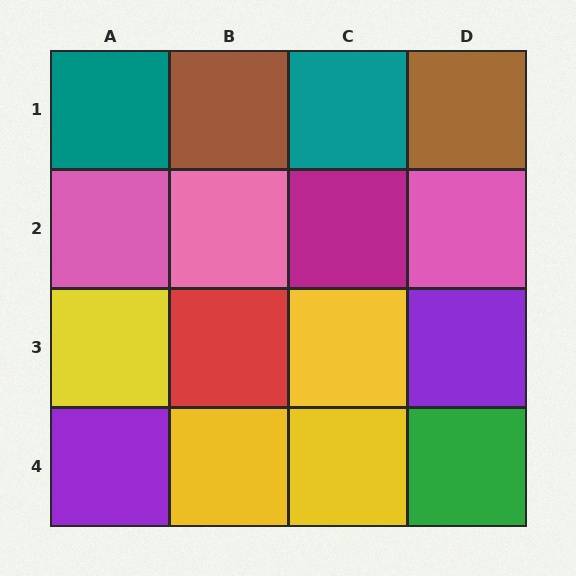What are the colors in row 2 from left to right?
Pink, pink, magenta, pink.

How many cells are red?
1 cell is red.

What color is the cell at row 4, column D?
Green.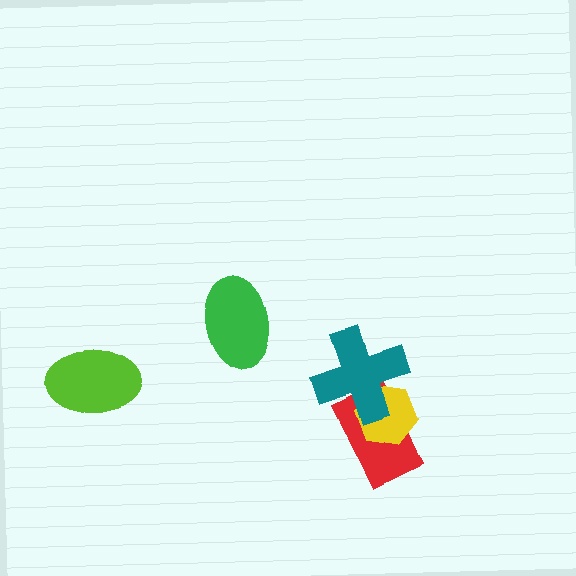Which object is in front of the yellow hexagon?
The teal cross is in front of the yellow hexagon.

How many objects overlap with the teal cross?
2 objects overlap with the teal cross.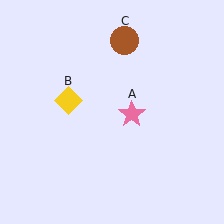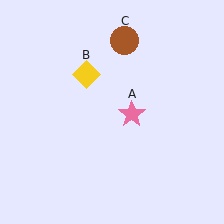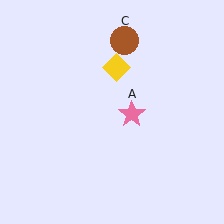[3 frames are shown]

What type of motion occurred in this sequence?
The yellow diamond (object B) rotated clockwise around the center of the scene.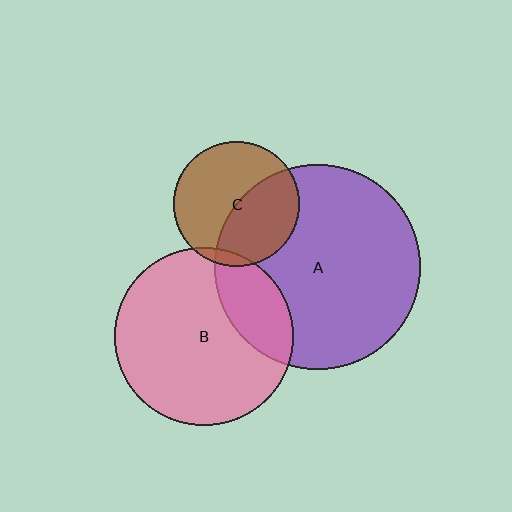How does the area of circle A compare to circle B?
Approximately 1.3 times.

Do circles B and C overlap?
Yes.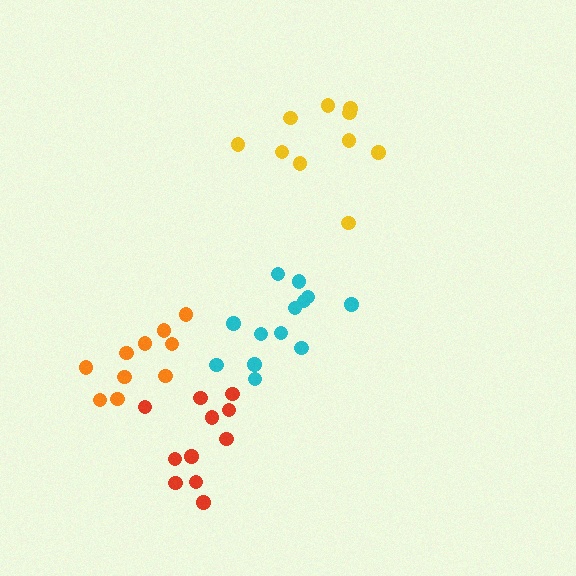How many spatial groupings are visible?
There are 4 spatial groupings.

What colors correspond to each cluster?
The clusters are colored: yellow, cyan, red, orange.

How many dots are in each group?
Group 1: 10 dots, Group 2: 13 dots, Group 3: 11 dots, Group 4: 10 dots (44 total).